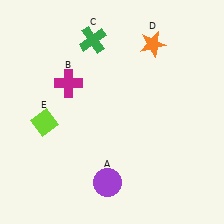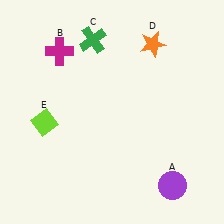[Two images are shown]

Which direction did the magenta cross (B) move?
The magenta cross (B) moved up.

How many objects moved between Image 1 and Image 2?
2 objects moved between the two images.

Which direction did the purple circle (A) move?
The purple circle (A) moved right.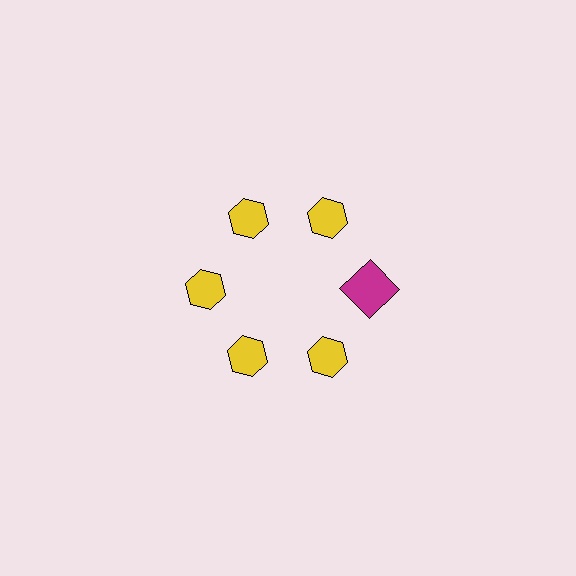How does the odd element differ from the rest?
It differs in both color (magenta instead of yellow) and shape (square instead of hexagon).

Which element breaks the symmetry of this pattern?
The magenta square at roughly the 3 o'clock position breaks the symmetry. All other shapes are yellow hexagons.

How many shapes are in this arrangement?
There are 6 shapes arranged in a ring pattern.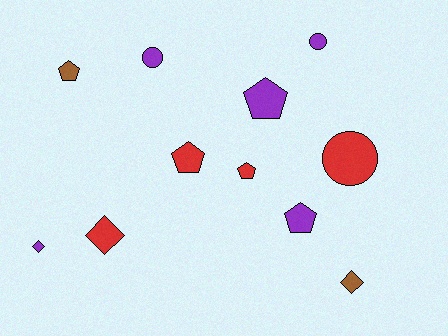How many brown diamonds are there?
There is 1 brown diamond.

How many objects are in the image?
There are 11 objects.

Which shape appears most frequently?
Pentagon, with 5 objects.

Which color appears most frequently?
Purple, with 5 objects.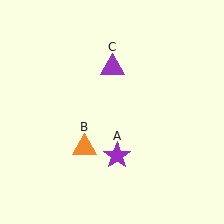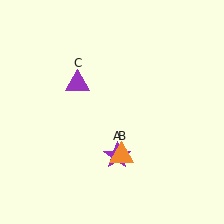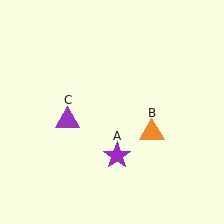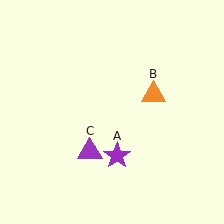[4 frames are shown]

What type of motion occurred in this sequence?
The orange triangle (object B), purple triangle (object C) rotated counterclockwise around the center of the scene.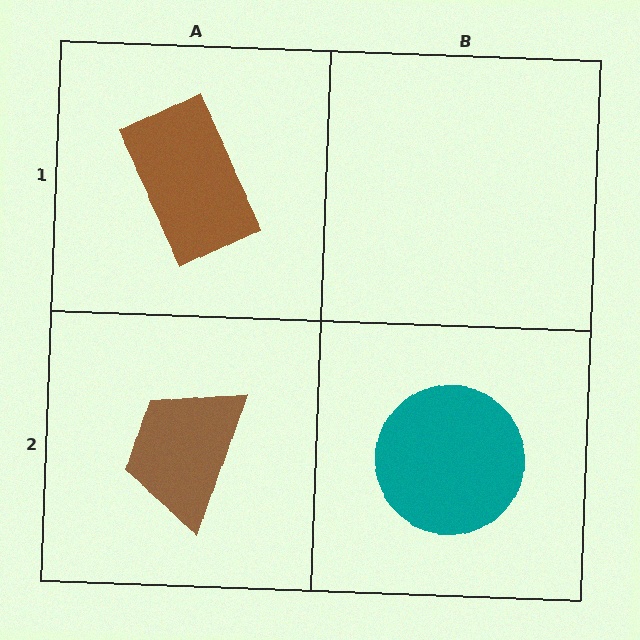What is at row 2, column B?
A teal circle.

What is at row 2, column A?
A brown trapezoid.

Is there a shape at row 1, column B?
No, that cell is empty.